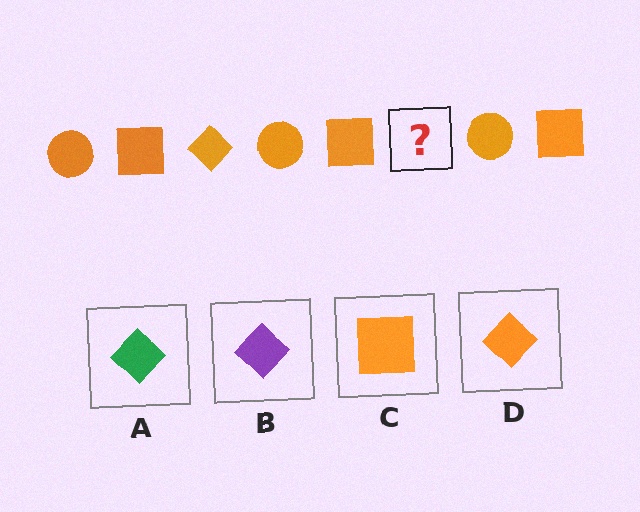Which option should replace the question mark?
Option D.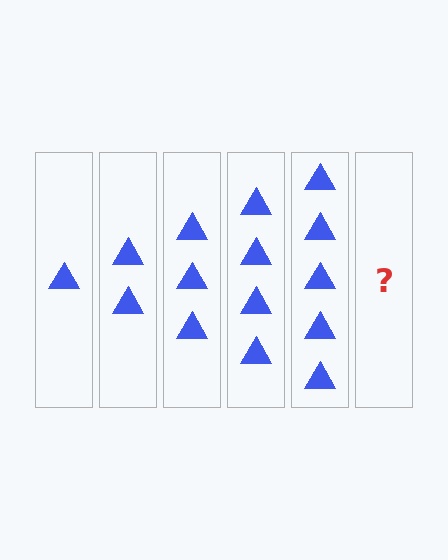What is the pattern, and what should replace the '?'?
The pattern is that each step adds one more triangle. The '?' should be 6 triangles.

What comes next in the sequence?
The next element should be 6 triangles.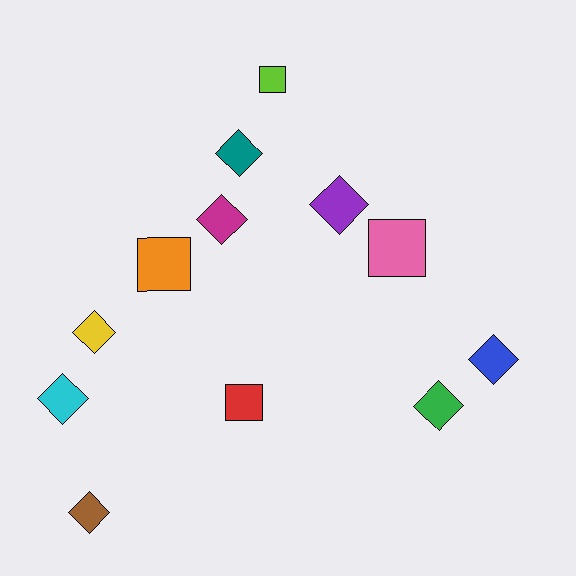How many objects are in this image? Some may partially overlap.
There are 12 objects.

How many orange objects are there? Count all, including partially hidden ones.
There is 1 orange object.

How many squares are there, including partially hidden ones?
There are 4 squares.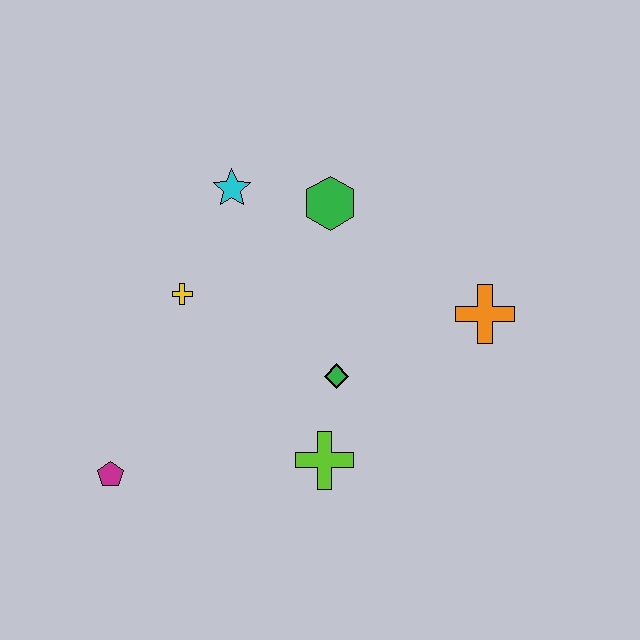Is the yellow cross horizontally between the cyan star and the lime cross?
No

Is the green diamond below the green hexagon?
Yes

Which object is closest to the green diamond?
The lime cross is closest to the green diamond.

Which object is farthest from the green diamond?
The magenta pentagon is farthest from the green diamond.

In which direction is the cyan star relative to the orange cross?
The cyan star is to the left of the orange cross.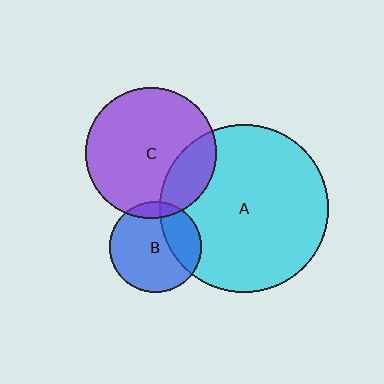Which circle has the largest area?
Circle A (cyan).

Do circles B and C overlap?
Yes.